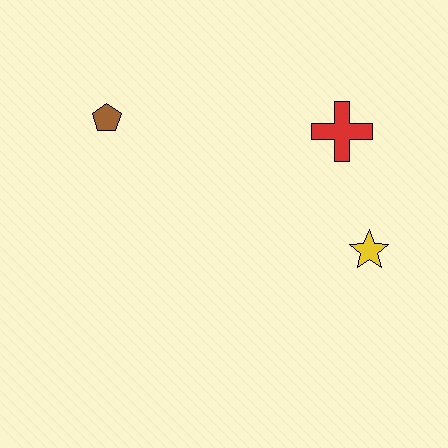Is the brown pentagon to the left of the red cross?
Yes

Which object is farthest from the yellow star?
The brown pentagon is farthest from the yellow star.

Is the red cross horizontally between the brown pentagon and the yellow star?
Yes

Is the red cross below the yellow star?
No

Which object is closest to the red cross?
The yellow star is closest to the red cross.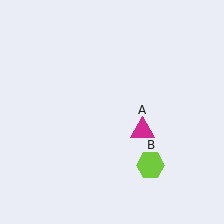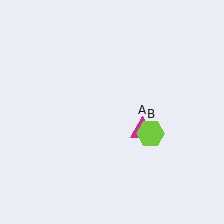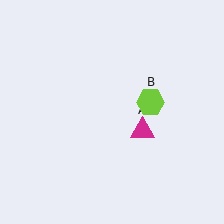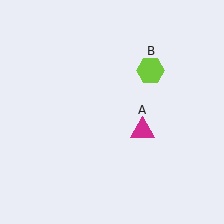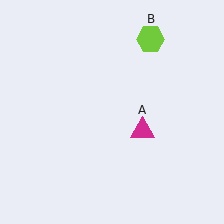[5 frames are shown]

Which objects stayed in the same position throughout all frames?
Magenta triangle (object A) remained stationary.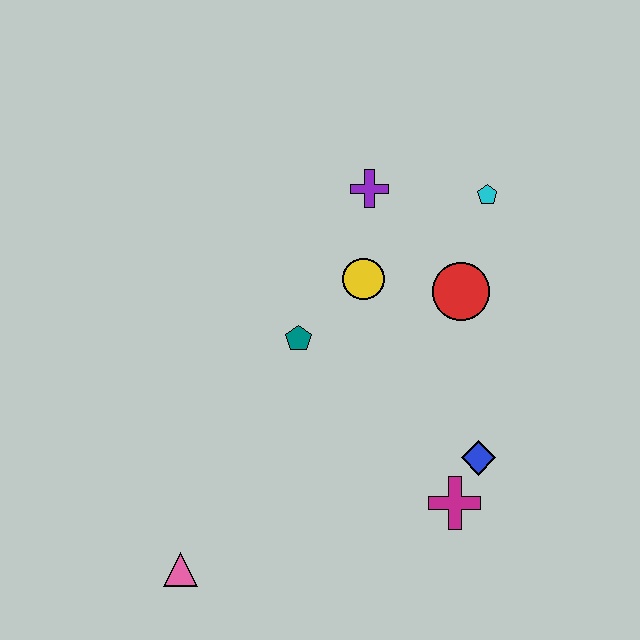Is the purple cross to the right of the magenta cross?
No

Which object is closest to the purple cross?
The yellow circle is closest to the purple cross.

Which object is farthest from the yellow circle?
The pink triangle is farthest from the yellow circle.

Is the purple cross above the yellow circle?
Yes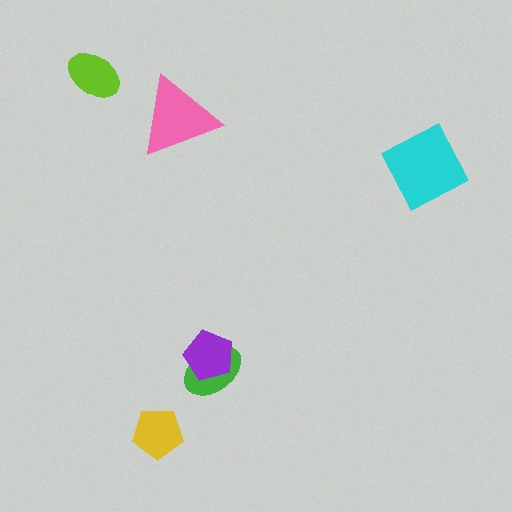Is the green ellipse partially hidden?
Yes, it is partially covered by another shape.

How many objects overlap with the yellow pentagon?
0 objects overlap with the yellow pentagon.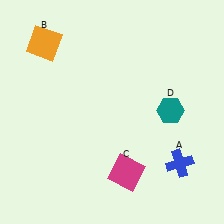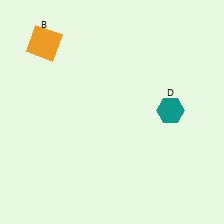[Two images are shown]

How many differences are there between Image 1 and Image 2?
There are 2 differences between the two images.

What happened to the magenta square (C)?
The magenta square (C) was removed in Image 2. It was in the bottom-right area of Image 1.